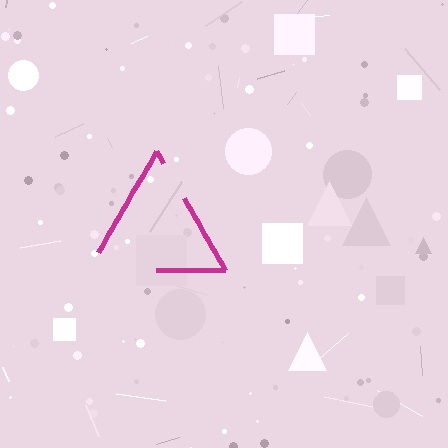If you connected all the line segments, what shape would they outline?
They would outline a triangle.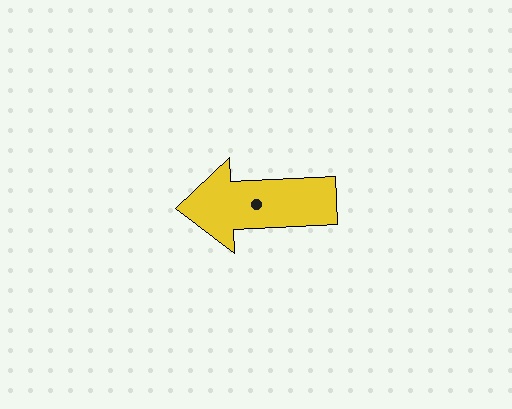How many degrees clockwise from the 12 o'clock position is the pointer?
Approximately 267 degrees.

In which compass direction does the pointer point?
West.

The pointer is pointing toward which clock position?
Roughly 9 o'clock.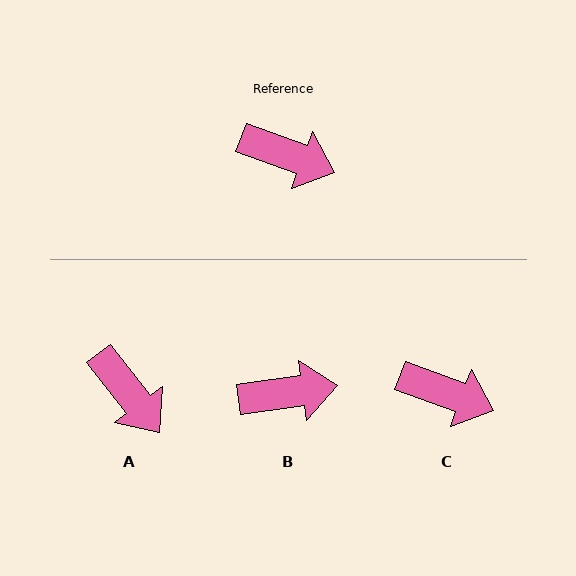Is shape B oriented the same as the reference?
No, it is off by about 28 degrees.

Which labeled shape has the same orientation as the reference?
C.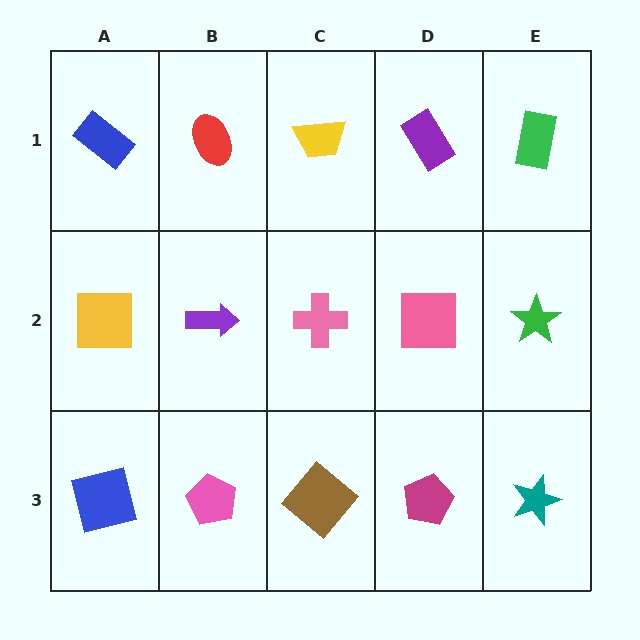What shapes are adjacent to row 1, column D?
A pink square (row 2, column D), a yellow trapezoid (row 1, column C), a green rectangle (row 1, column E).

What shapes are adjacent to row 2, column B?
A red ellipse (row 1, column B), a pink pentagon (row 3, column B), a yellow square (row 2, column A), a pink cross (row 2, column C).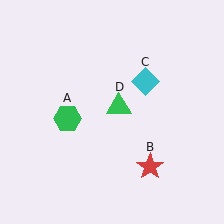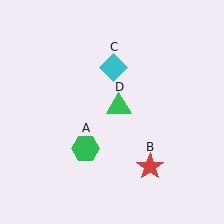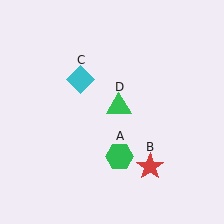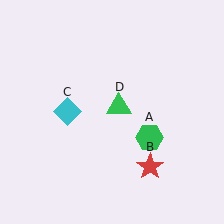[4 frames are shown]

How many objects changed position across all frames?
2 objects changed position: green hexagon (object A), cyan diamond (object C).